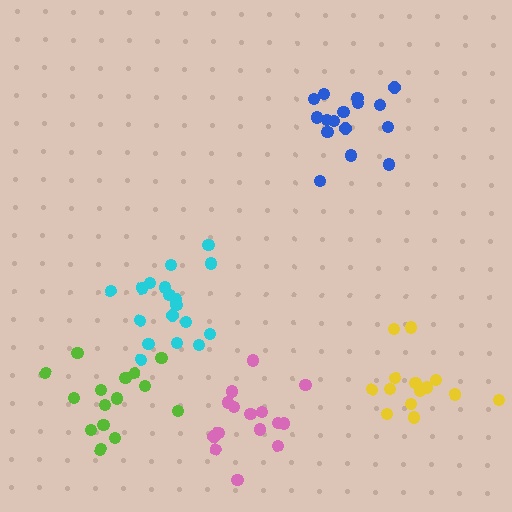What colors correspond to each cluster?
The clusters are colored: yellow, cyan, blue, lime, pink.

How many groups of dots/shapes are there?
There are 5 groups.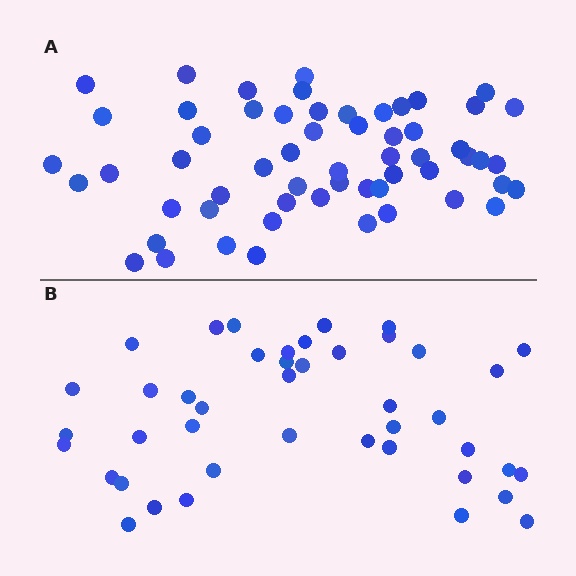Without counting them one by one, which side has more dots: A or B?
Region A (the top region) has more dots.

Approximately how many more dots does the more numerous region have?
Region A has approximately 15 more dots than region B.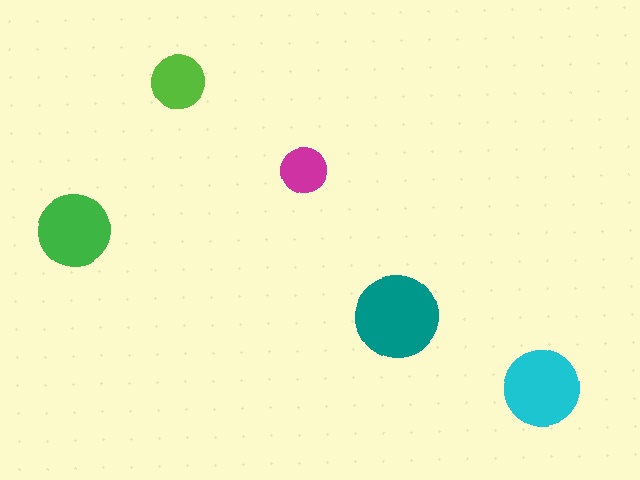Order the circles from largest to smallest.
the teal one, the cyan one, the green one, the lime one, the magenta one.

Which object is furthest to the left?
The green circle is leftmost.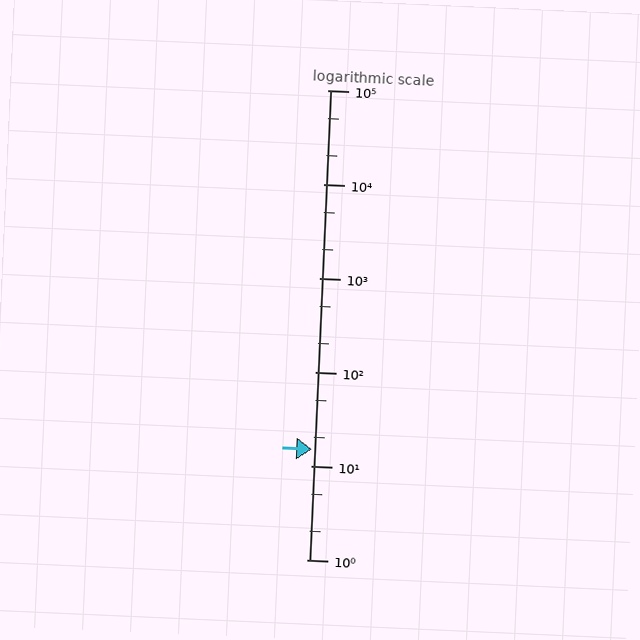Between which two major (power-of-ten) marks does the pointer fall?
The pointer is between 10 and 100.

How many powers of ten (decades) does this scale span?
The scale spans 5 decades, from 1 to 100000.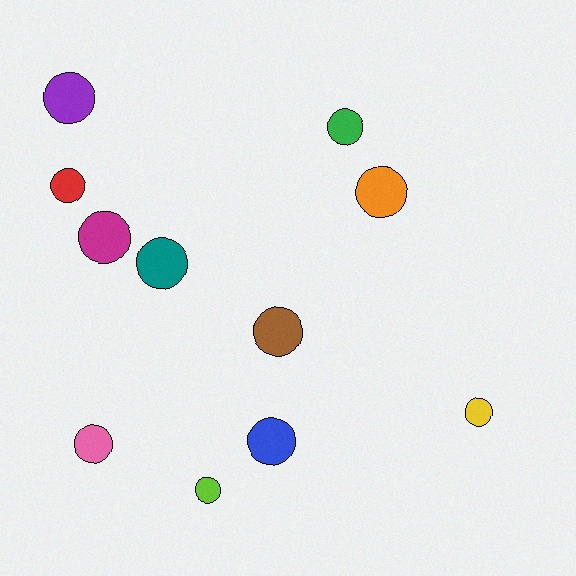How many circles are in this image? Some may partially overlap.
There are 11 circles.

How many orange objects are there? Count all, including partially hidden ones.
There is 1 orange object.